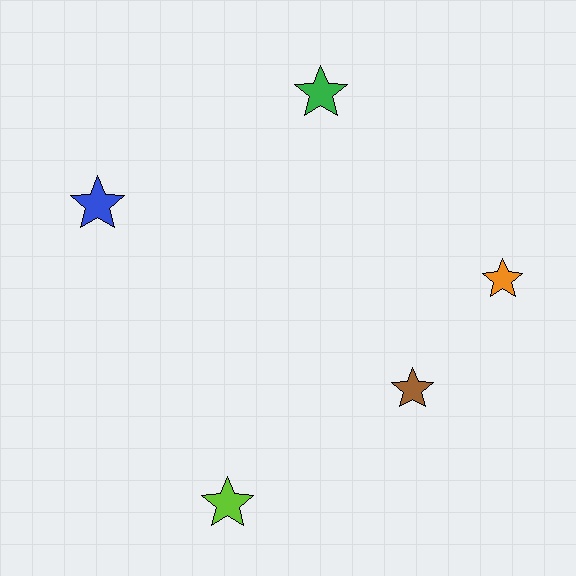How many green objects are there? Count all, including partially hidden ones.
There is 1 green object.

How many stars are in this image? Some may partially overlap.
There are 5 stars.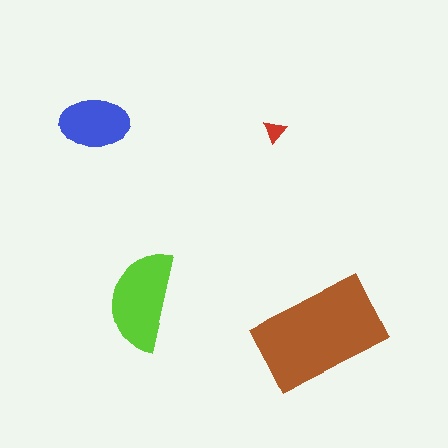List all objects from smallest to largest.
The red triangle, the blue ellipse, the lime semicircle, the brown rectangle.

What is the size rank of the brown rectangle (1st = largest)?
1st.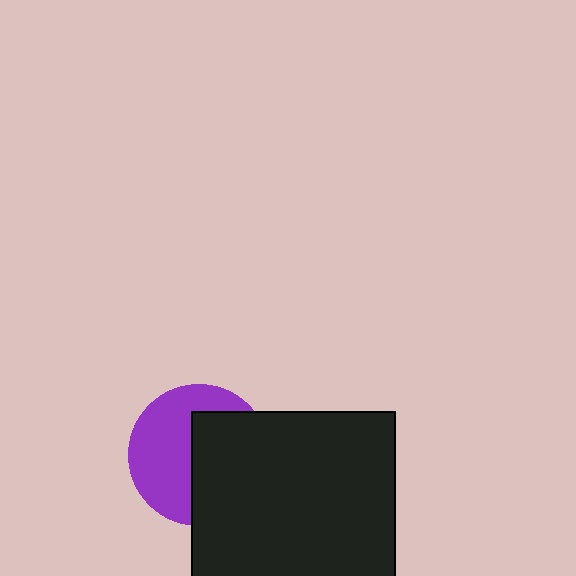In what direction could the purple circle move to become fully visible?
The purple circle could move left. That would shift it out from behind the black square entirely.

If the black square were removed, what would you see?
You would see the complete purple circle.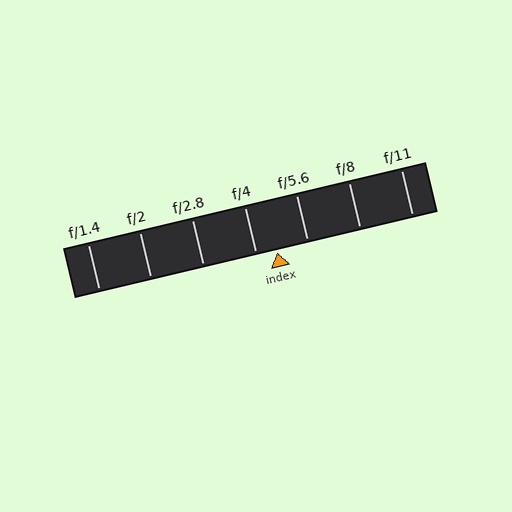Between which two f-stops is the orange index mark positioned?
The index mark is between f/4 and f/5.6.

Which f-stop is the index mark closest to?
The index mark is closest to f/4.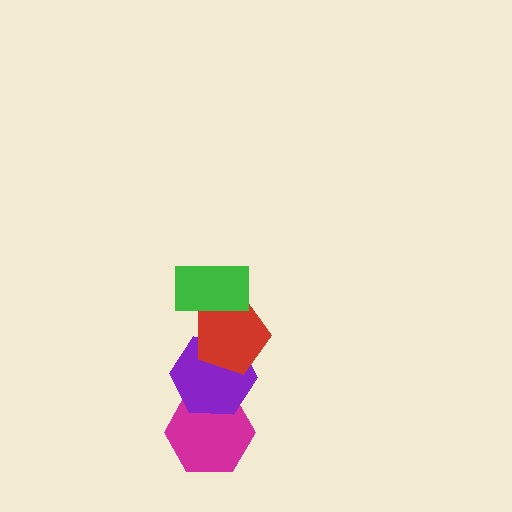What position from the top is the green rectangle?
The green rectangle is 1st from the top.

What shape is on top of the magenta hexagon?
The purple hexagon is on top of the magenta hexagon.